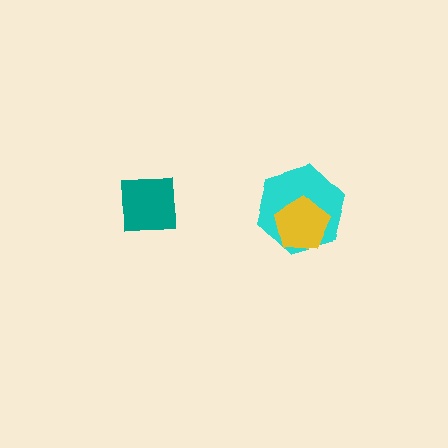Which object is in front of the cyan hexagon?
The yellow pentagon is in front of the cyan hexagon.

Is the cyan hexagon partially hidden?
Yes, it is partially covered by another shape.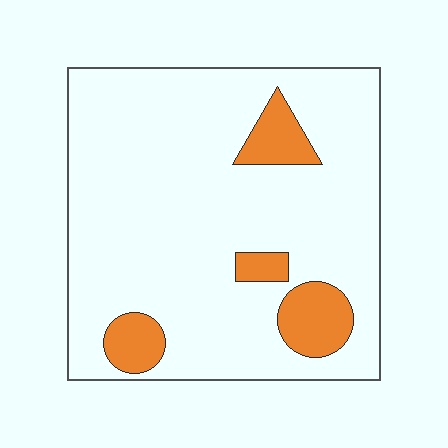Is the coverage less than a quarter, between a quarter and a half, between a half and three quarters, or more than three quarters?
Less than a quarter.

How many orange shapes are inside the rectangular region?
4.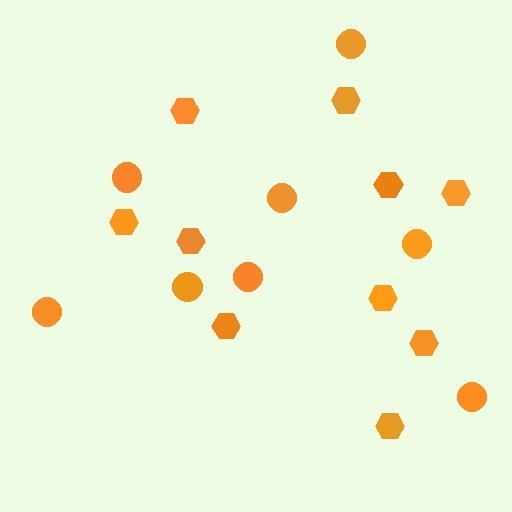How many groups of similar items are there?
There are 2 groups: one group of hexagons (10) and one group of circles (8).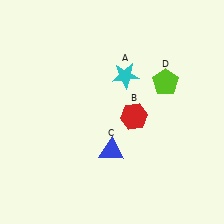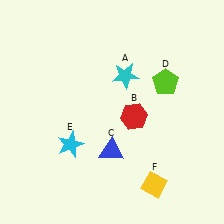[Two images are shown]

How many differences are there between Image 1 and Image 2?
There are 2 differences between the two images.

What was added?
A cyan star (E), a yellow diamond (F) were added in Image 2.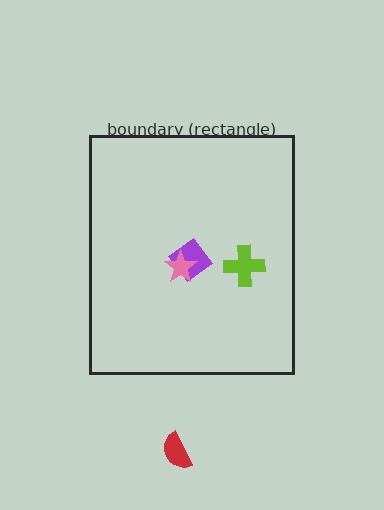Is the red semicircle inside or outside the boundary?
Outside.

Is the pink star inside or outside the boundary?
Inside.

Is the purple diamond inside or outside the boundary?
Inside.